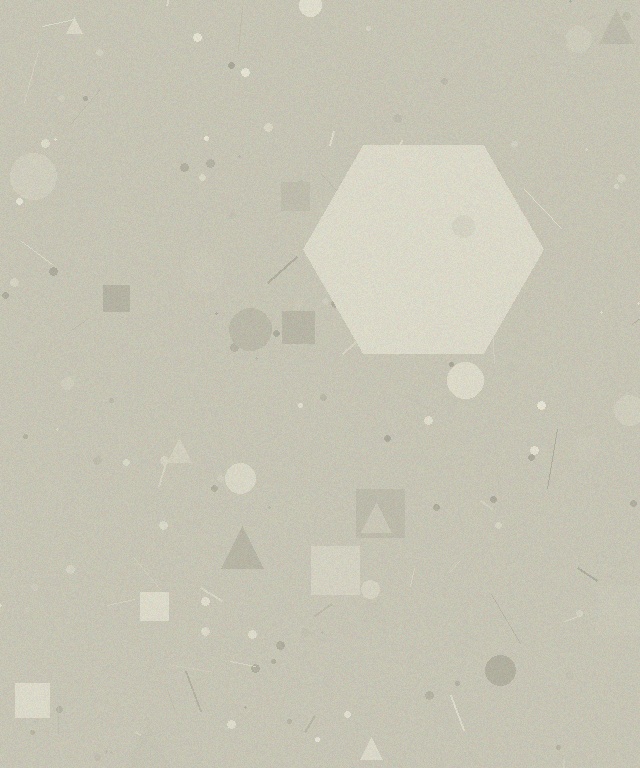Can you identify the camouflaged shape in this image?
The camouflaged shape is a hexagon.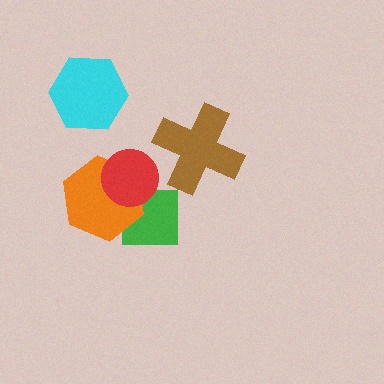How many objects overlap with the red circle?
2 objects overlap with the red circle.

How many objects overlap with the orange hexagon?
2 objects overlap with the orange hexagon.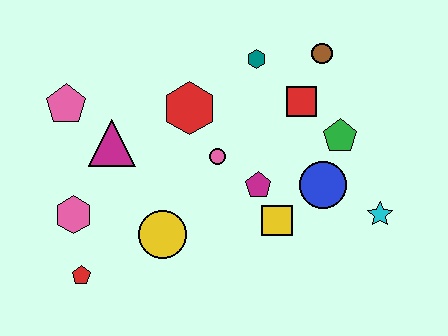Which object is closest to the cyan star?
The blue circle is closest to the cyan star.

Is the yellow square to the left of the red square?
Yes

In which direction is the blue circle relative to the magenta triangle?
The blue circle is to the right of the magenta triangle.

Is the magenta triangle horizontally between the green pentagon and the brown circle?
No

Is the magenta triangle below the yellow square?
No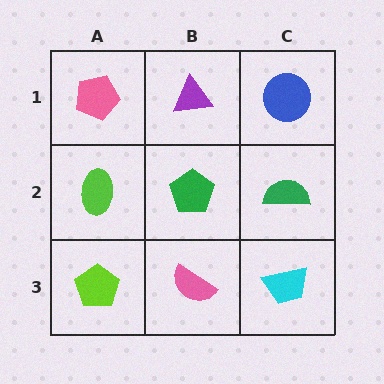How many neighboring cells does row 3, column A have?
2.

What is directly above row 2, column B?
A purple triangle.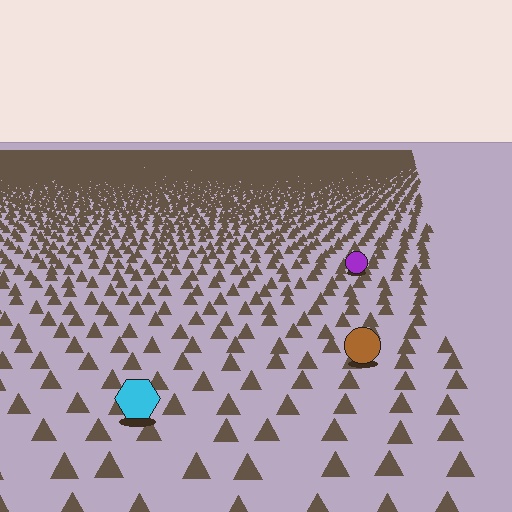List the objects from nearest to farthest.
From nearest to farthest: the cyan hexagon, the brown circle, the purple circle.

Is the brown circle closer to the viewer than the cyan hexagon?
No. The cyan hexagon is closer — you can tell from the texture gradient: the ground texture is coarser near it.